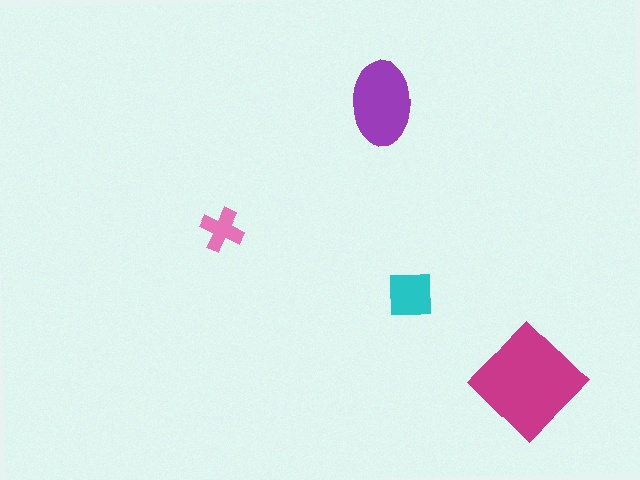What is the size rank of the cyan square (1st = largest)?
3rd.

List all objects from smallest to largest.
The pink cross, the cyan square, the purple ellipse, the magenta diamond.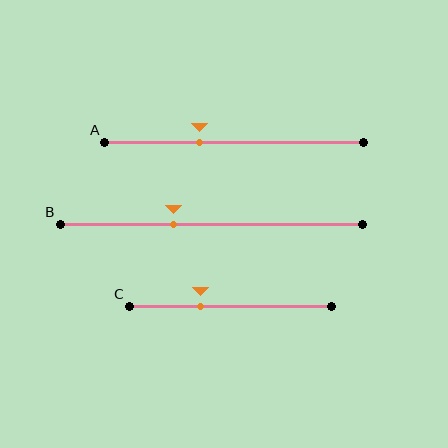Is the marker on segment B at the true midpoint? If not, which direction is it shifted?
No, the marker on segment B is shifted to the left by about 13% of the segment length.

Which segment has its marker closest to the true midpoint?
Segment B has its marker closest to the true midpoint.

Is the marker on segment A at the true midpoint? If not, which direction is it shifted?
No, the marker on segment A is shifted to the left by about 13% of the segment length.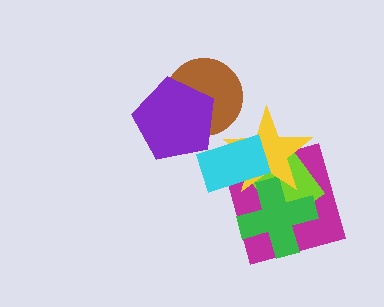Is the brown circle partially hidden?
Yes, it is partially covered by another shape.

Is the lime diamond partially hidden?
Yes, it is partially covered by another shape.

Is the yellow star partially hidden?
Yes, it is partially covered by another shape.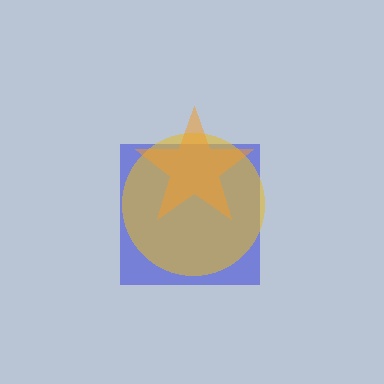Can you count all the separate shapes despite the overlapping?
Yes, there are 3 separate shapes.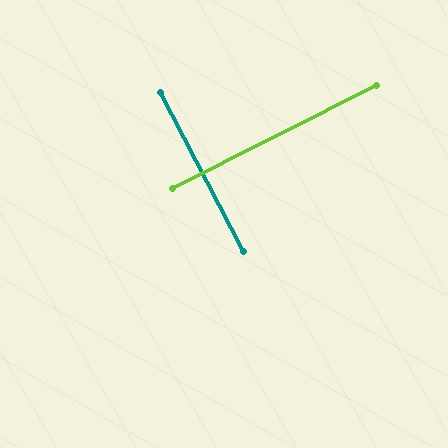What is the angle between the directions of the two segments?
Approximately 89 degrees.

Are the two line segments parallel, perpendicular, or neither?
Perpendicular — they meet at approximately 89°.